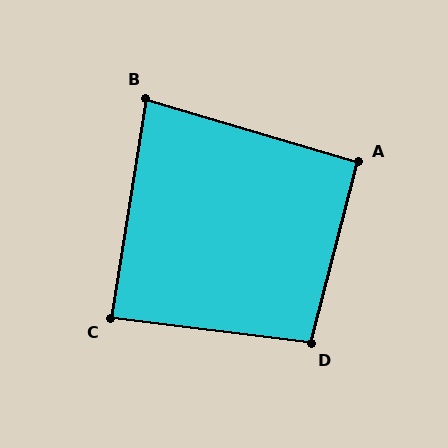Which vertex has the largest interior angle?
D, at approximately 97 degrees.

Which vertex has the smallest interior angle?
B, at approximately 83 degrees.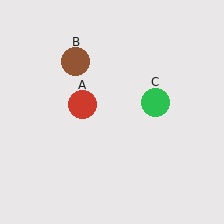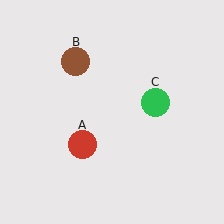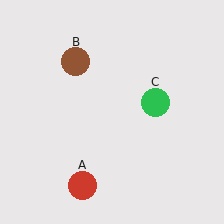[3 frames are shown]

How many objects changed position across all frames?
1 object changed position: red circle (object A).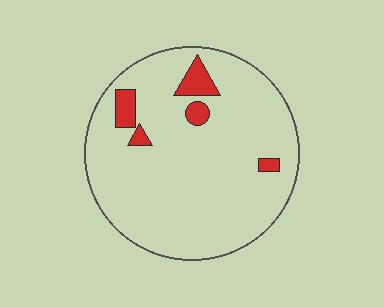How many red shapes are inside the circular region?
5.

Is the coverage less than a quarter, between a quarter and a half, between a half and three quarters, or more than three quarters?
Less than a quarter.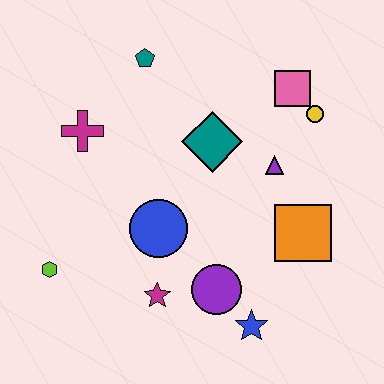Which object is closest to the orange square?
The purple triangle is closest to the orange square.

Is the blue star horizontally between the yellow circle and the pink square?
No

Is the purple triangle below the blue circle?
No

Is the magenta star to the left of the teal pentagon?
No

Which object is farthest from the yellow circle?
The lime hexagon is farthest from the yellow circle.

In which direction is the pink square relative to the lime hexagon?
The pink square is to the right of the lime hexagon.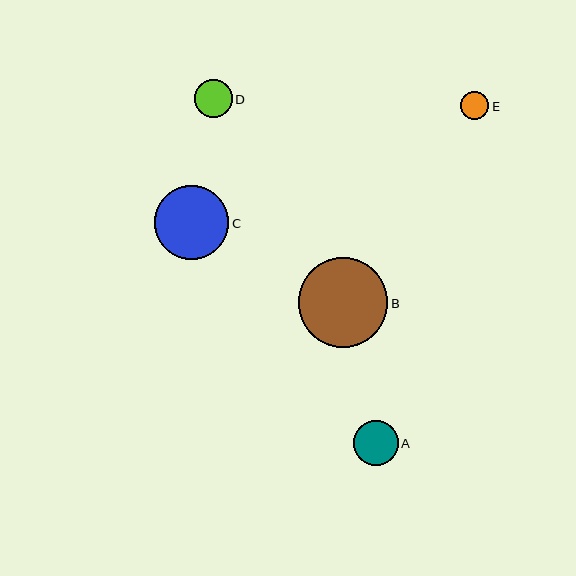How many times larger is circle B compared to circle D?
Circle B is approximately 2.4 times the size of circle D.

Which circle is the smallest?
Circle E is the smallest with a size of approximately 28 pixels.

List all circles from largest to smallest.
From largest to smallest: B, C, A, D, E.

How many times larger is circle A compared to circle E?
Circle A is approximately 1.6 times the size of circle E.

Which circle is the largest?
Circle B is the largest with a size of approximately 90 pixels.